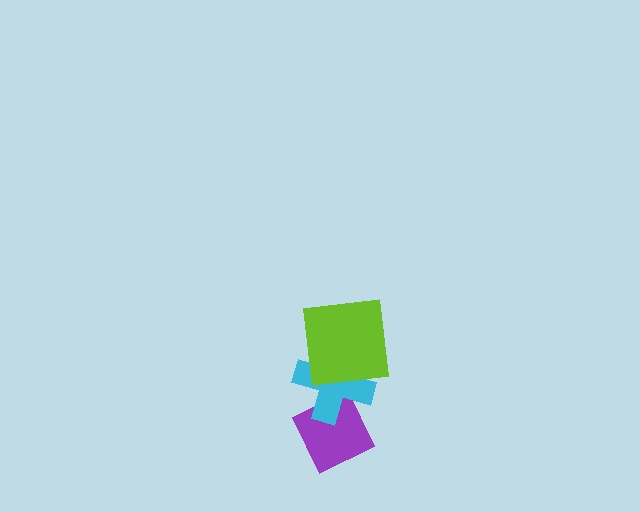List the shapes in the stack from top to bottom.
From top to bottom: the lime square, the cyan cross, the purple diamond.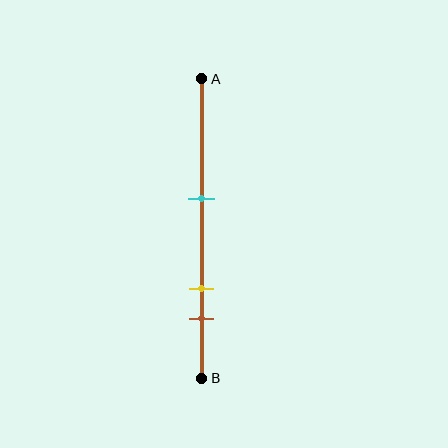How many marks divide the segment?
There are 3 marks dividing the segment.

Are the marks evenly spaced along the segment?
No, the marks are not evenly spaced.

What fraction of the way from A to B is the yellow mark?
The yellow mark is approximately 70% (0.7) of the way from A to B.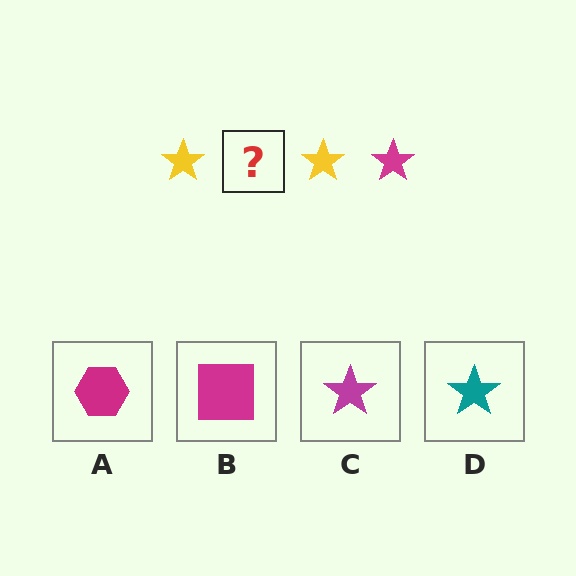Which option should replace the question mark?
Option C.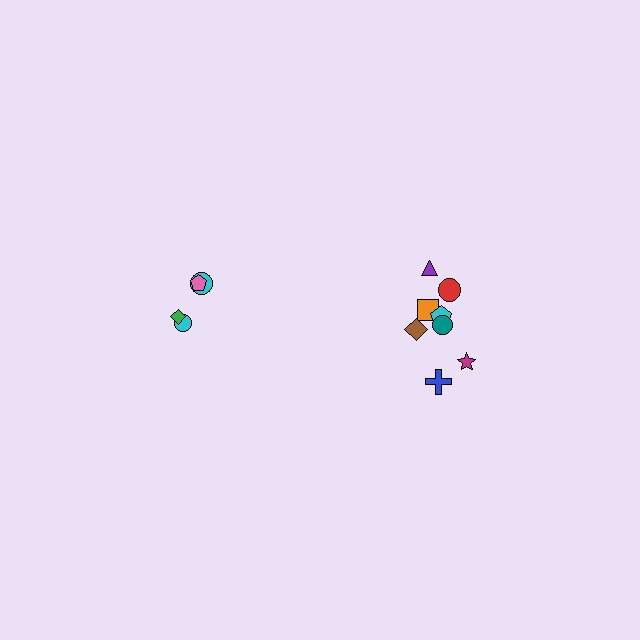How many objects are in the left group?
There are 4 objects.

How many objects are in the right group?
There are 8 objects.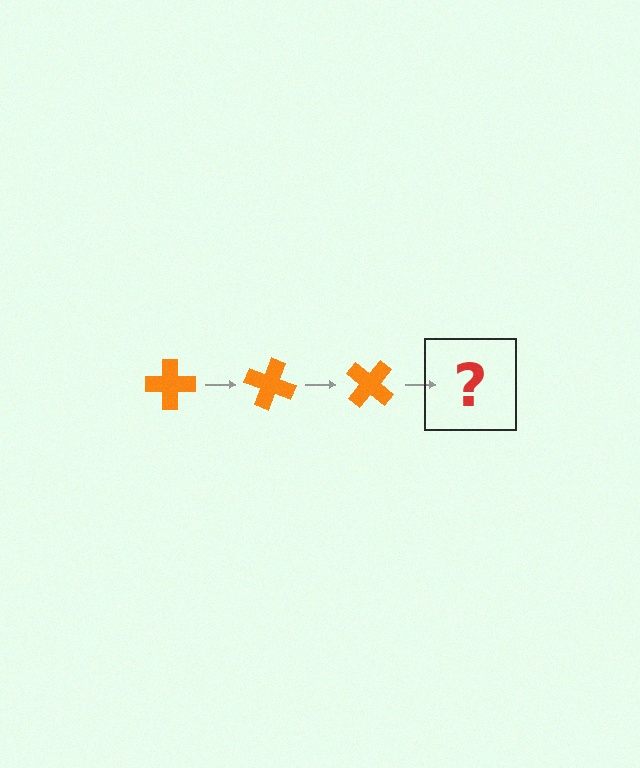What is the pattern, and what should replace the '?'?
The pattern is that the cross rotates 20 degrees each step. The '?' should be an orange cross rotated 60 degrees.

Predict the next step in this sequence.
The next step is an orange cross rotated 60 degrees.